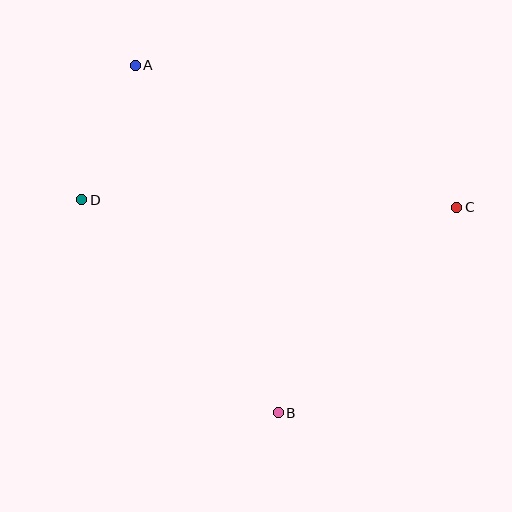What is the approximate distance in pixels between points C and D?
The distance between C and D is approximately 375 pixels.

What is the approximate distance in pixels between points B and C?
The distance between B and C is approximately 272 pixels.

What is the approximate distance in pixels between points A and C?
The distance between A and C is approximately 351 pixels.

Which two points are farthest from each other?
Points A and B are farthest from each other.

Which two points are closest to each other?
Points A and D are closest to each other.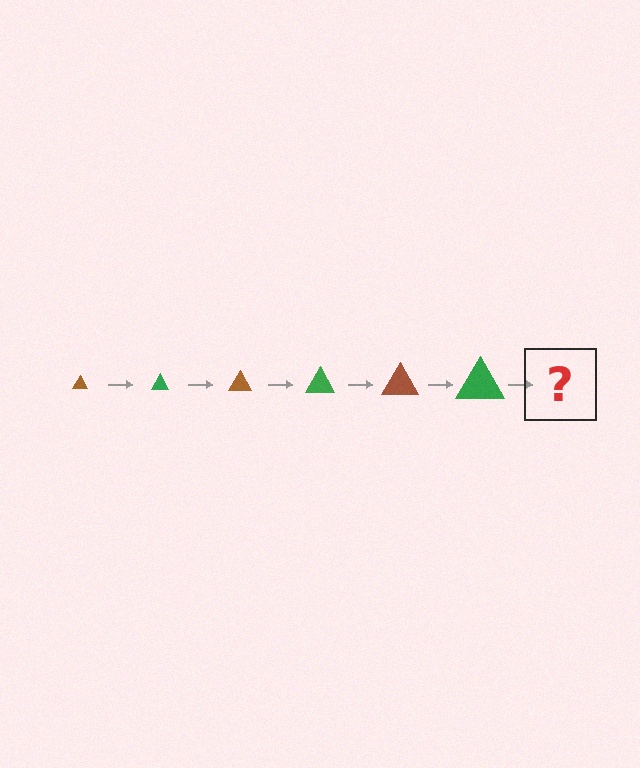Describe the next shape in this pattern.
It should be a brown triangle, larger than the previous one.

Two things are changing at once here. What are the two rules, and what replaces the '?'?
The two rules are that the triangle grows larger each step and the color cycles through brown and green. The '?' should be a brown triangle, larger than the previous one.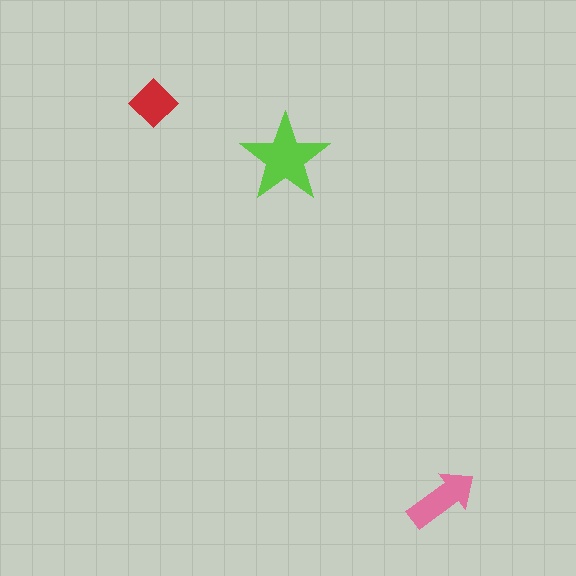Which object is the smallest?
The red diamond.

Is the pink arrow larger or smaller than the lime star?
Smaller.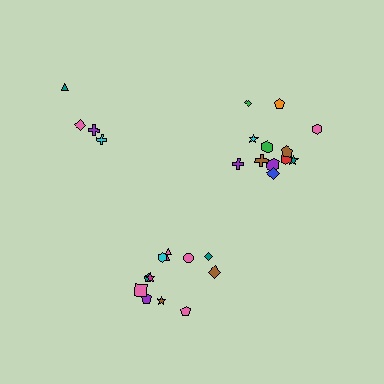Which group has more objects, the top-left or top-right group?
The top-right group.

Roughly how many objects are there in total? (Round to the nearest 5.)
Roughly 30 objects in total.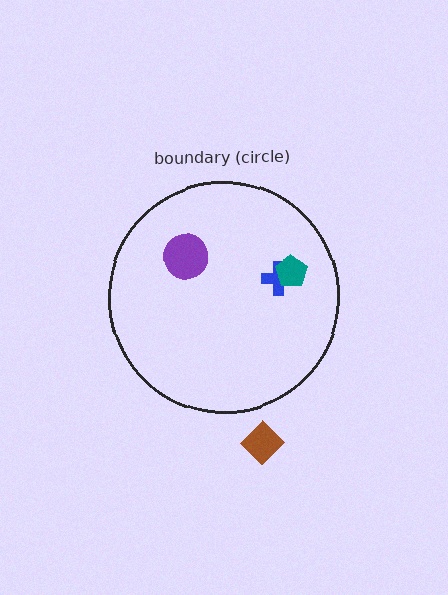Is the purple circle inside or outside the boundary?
Inside.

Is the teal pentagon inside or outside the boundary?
Inside.